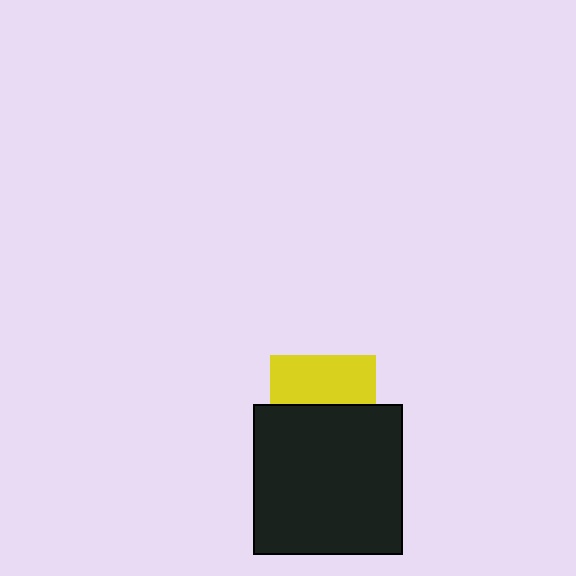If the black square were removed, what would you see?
You would see the complete yellow square.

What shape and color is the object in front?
The object in front is a black square.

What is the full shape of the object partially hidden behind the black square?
The partially hidden object is a yellow square.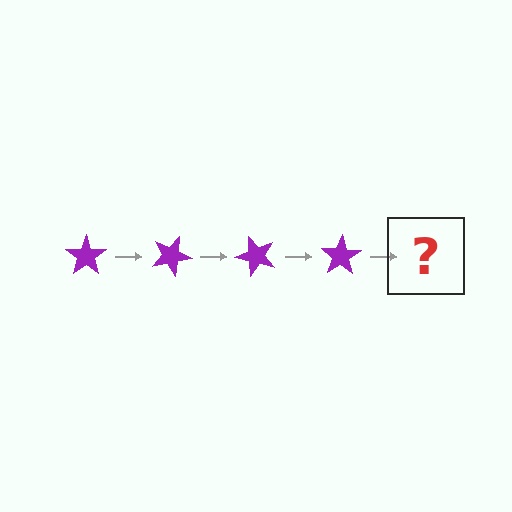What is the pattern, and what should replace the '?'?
The pattern is that the star rotates 25 degrees each step. The '?' should be a purple star rotated 100 degrees.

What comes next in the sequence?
The next element should be a purple star rotated 100 degrees.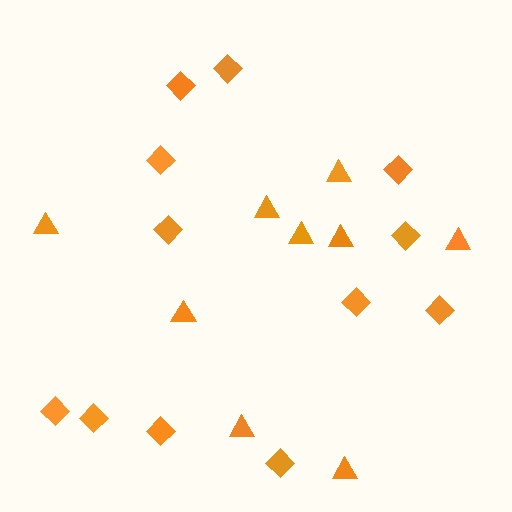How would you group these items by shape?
There are 2 groups: one group of triangles (9) and one group of diamonds (12).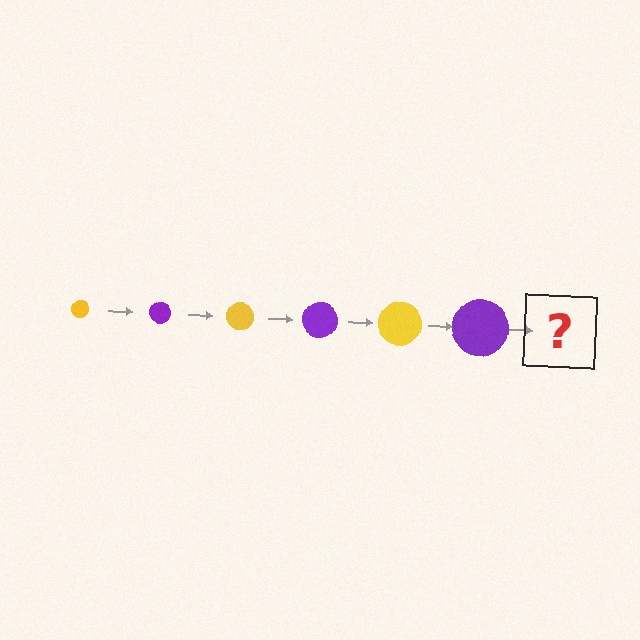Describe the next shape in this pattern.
It should be a yellow circle, larger than the previous one.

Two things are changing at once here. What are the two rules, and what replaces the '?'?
The two rules are that the circle grows larger each step and the color cycles through yellow and purple. The '?' should be a yellow circle, larger than the previous one.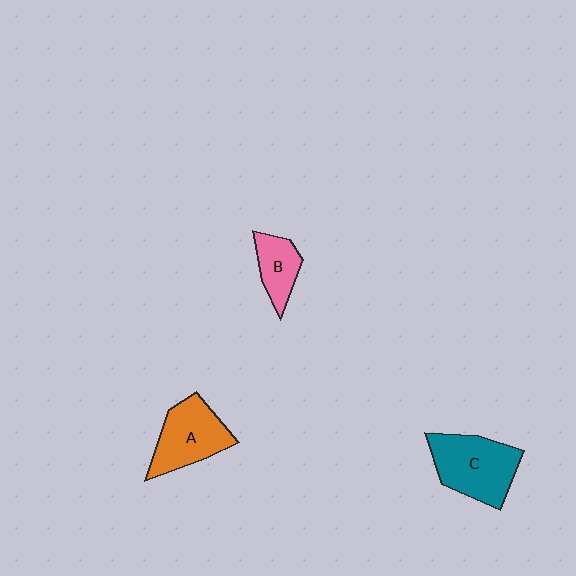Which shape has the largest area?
Shape C (teal).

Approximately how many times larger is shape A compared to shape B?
Approximately 1.6 times.